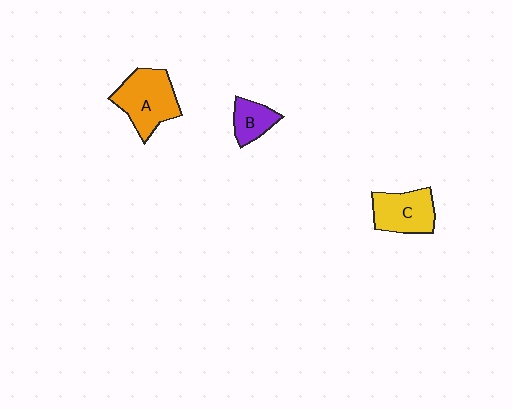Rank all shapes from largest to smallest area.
From largest to smallest: A (orange), C (yellow), B (purple).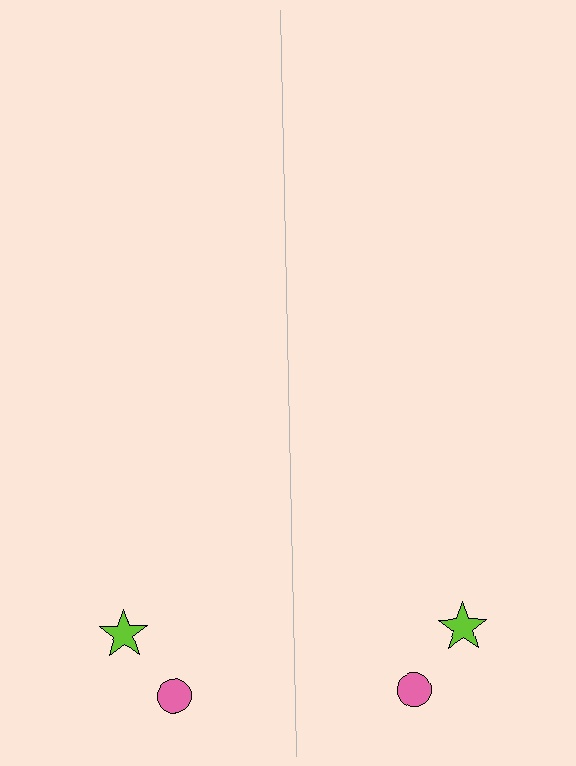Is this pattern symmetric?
Yes, this pattern has bilateral (reflection) symmetry.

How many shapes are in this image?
There are 4 shapes in this image.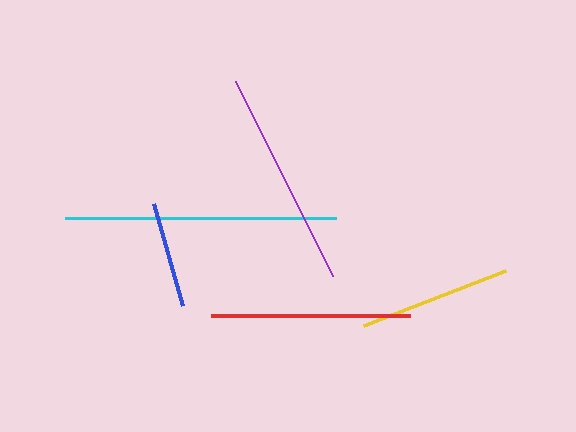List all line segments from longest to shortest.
From longest to shortest: cyan, purple, red, yellow, blue.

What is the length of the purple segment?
The purple segment is approximately 217 pixels long.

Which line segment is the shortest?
The blue line is the shortest at approximately 106 pixels.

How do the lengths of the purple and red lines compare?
The purple and red lines are approximately the same length.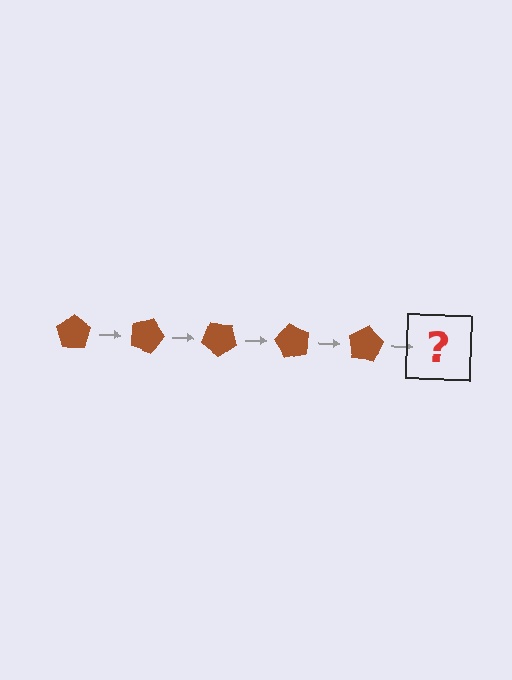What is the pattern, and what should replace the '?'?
The pattern is that the pentagon rotates 20 degrees each step. The '?' should be a brown pentagon rotated 100 degrees.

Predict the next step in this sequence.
The next step is a brown pentagon rotated 100 degrees.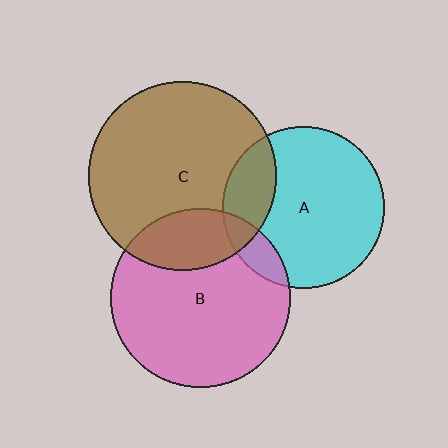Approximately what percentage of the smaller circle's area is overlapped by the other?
Approximately 25%.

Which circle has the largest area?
Circle C (brown).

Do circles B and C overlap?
Yes.